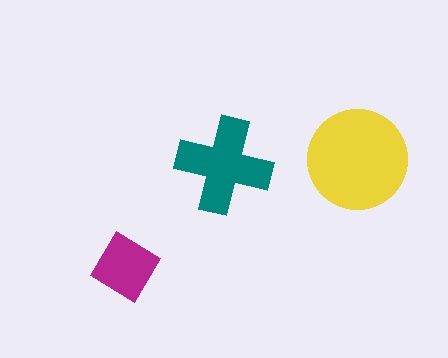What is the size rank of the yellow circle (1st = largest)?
1st.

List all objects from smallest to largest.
The magenta diamond, the teal cross, the yellow circle.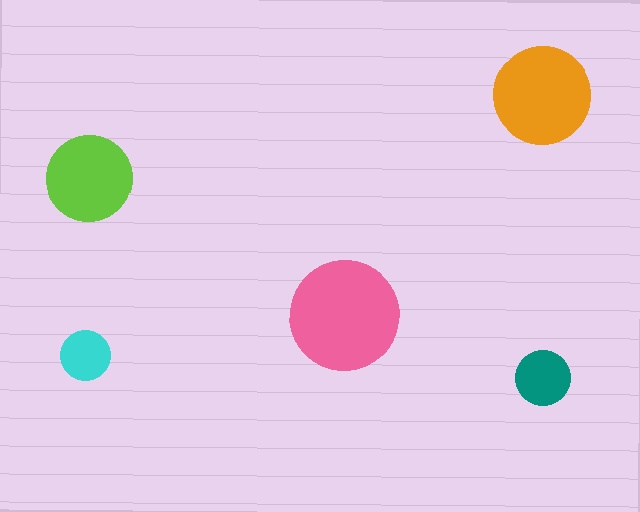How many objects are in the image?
There are 5 objects in the image.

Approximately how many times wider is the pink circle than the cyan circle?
About 2 times wider.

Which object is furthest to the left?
The cyan circle is leftmost.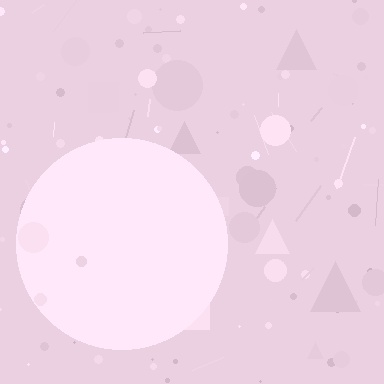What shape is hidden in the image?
A circle is hidden in the image.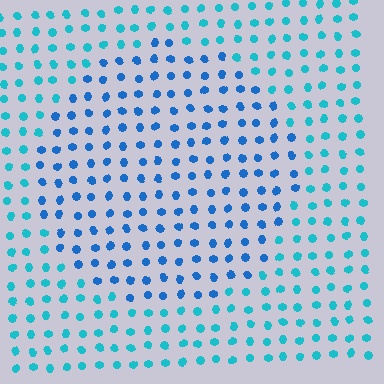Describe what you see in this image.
The image is filled with small cyan elements in a uniform arrangement. A circle-shaped region is visible where the elements are tinted to a slightly different hue, forming a subtle color boundary.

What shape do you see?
I see a circle.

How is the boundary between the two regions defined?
The boundary is defined purely by a slight shift in hue (about 28 degrees). Spacing, size, and orientation are identical on both sides.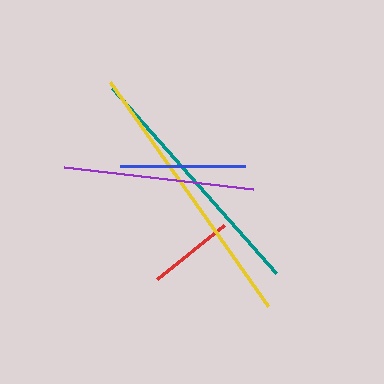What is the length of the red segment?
The red segment is approximately 86 pixels long.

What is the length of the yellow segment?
The yellow segment is approximately 274 pixels long.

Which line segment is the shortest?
The red line is the shortest at approximately 86 pixels.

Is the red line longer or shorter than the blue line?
The blue line is longer than the red line.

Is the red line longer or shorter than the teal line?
The teal line is longer than the red line.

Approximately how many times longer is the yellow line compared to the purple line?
The yellow line is approximately 1.4 times the length of the purple line.